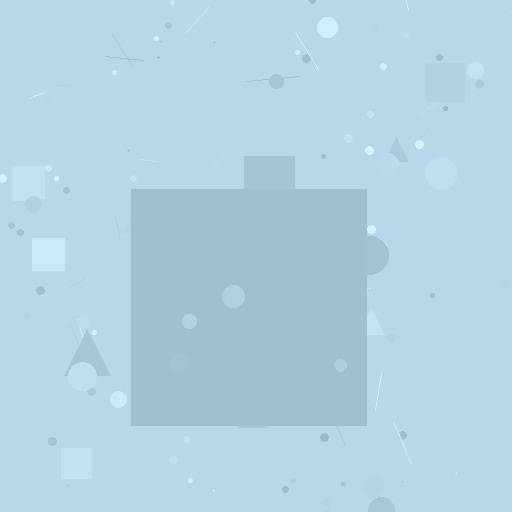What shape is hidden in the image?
A square is hidden in the image.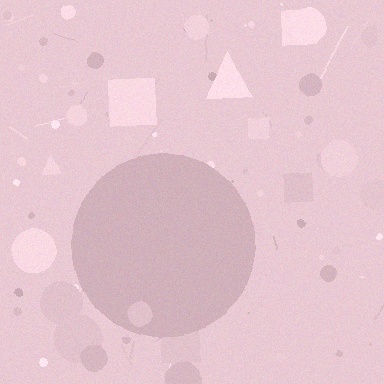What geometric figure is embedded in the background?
A circle is embedded in the background.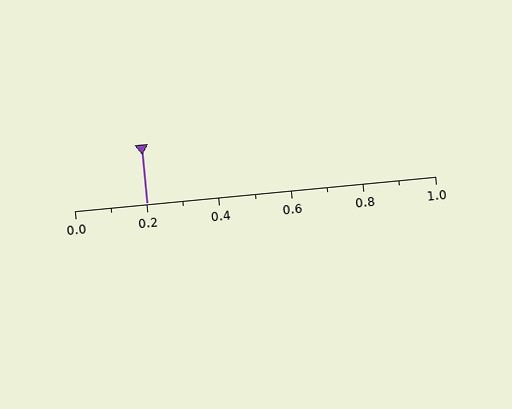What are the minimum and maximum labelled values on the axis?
The axis runs from 0.0 to 1.0.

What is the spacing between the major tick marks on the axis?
The major ticks are spaced 0.2 apart.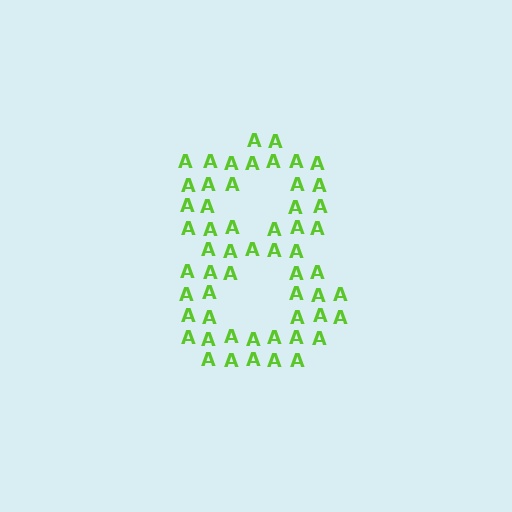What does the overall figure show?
The overall figure shows the digit 8.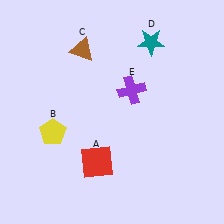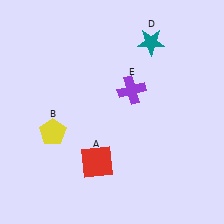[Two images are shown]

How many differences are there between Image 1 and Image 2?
There is 1 difference between the two images.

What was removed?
The brown triangle (C) was removed in Image 2.